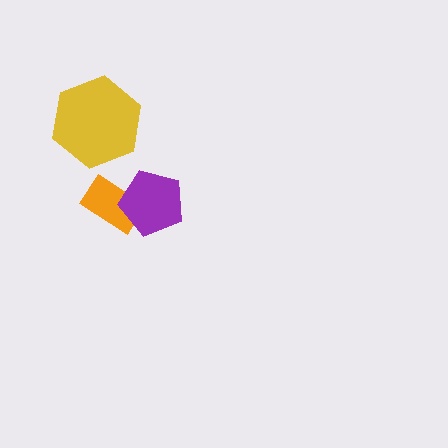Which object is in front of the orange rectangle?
The purple pentagon is in front of the orange rectangle.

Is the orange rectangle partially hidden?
Yes, it is partially covered by another shape.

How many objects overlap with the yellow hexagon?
0 objects overlap with the yellow hexagon.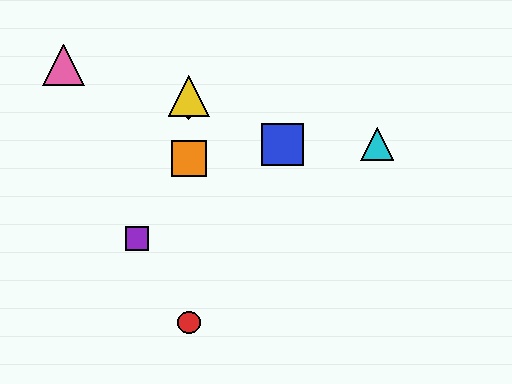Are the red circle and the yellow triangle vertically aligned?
Yes, both are at x≈189.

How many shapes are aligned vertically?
4 shapes (the red circle, the green diamond, the yellow triangle, the orange square) are aligned vertically.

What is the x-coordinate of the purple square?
The purple square is at x≈137.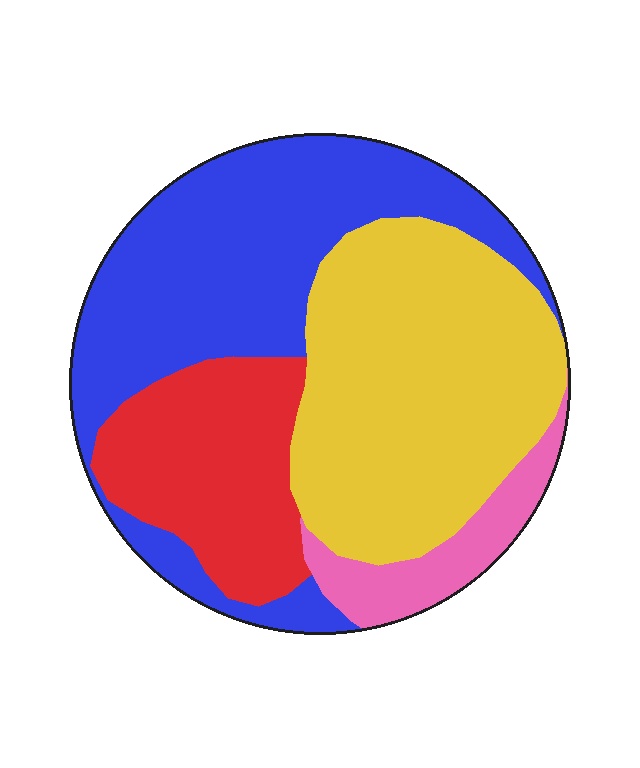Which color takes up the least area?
Pink, at roughly 10%.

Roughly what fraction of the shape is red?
Red takes up between a sixth and a third of the shape.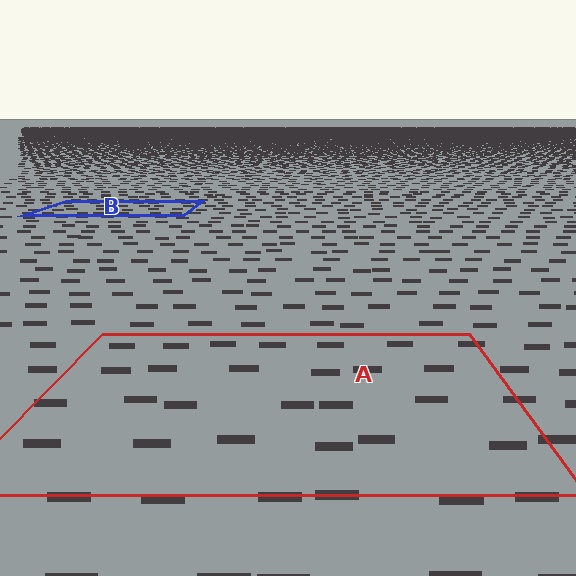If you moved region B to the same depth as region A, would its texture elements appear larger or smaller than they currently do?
They would appear larger. At a closer depth, the same texture elements are projected at a bigger on-screen size.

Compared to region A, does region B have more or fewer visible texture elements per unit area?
Region B has more texture elements per unit area — they are packed more densely because it is farther away.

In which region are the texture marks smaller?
The texture marks are smaller in region B, because it is farther away.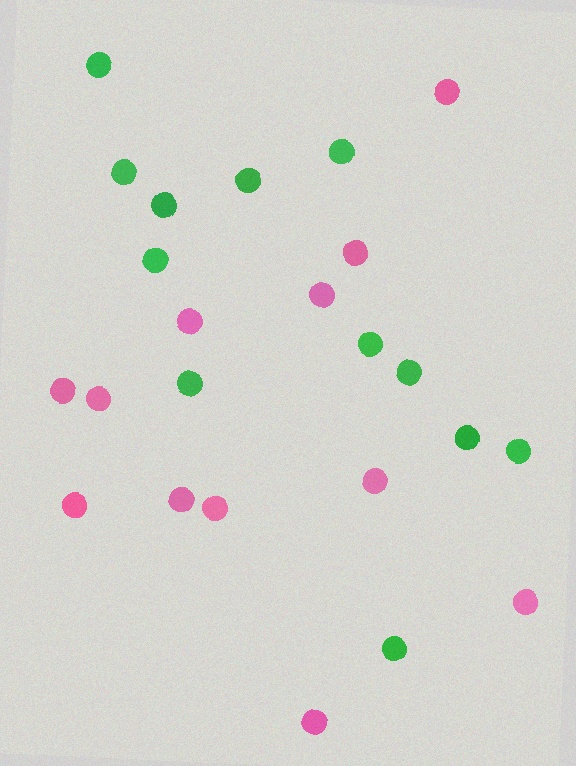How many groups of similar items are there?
There are 2 groups: one group of green circles (12) and one group of pink circles (12).